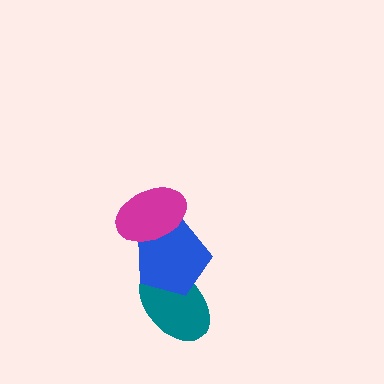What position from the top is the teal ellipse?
The teal ellipse is 3rd from the top.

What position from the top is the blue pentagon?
The blue pentagon is 2nd from the top.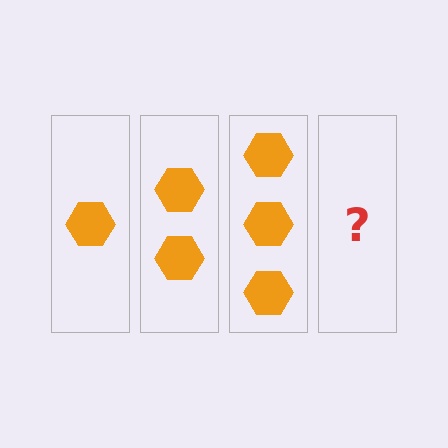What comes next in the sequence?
The next element should be 4 hexagons.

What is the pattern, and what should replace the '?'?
The pattern is that each step adds one more hexagon. The '?' should be 4 hexagons.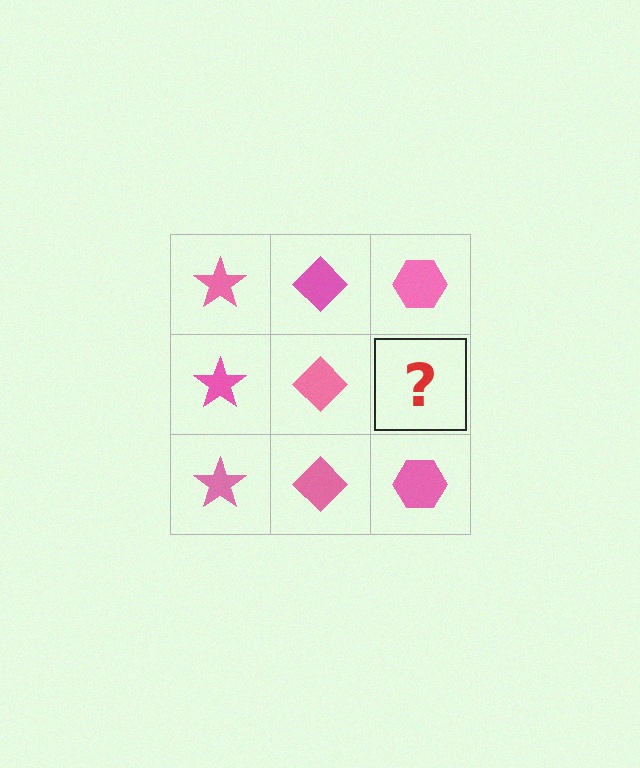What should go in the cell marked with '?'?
The missing cell should contain a pink hexagon.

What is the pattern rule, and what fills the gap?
The rule is that each column has a consistent shape. The gap should be filled with a pink hexagon.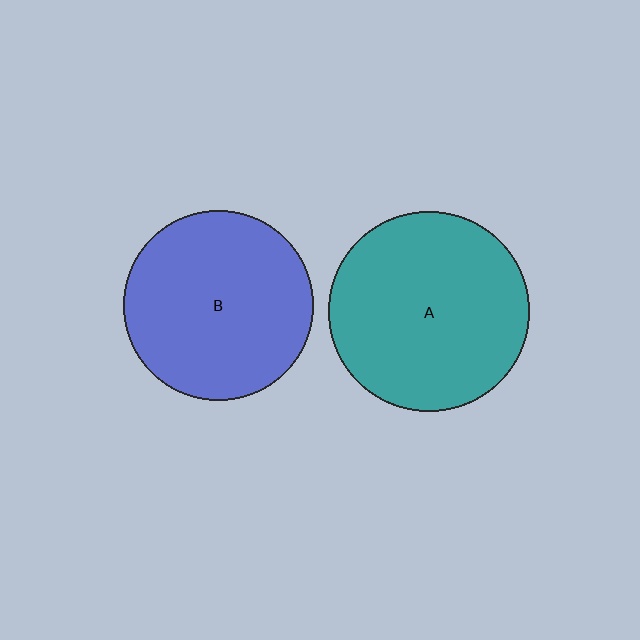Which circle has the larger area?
Circle A (teal).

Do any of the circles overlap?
No, none of the circles overlap.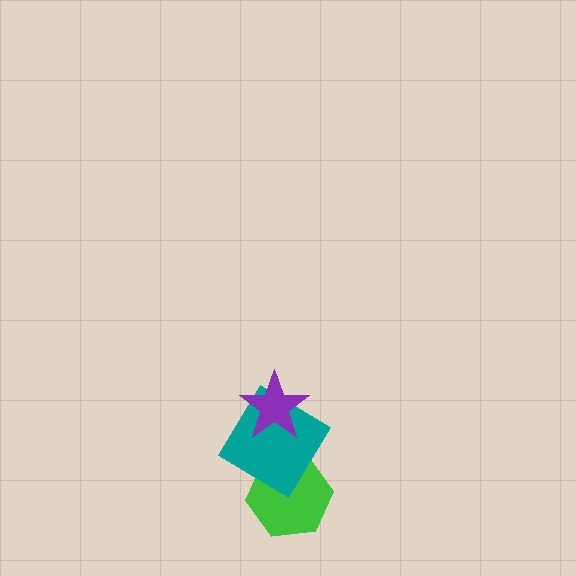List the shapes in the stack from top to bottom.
From top to bottom: the purple star, the teal diamond, the green hexagon.